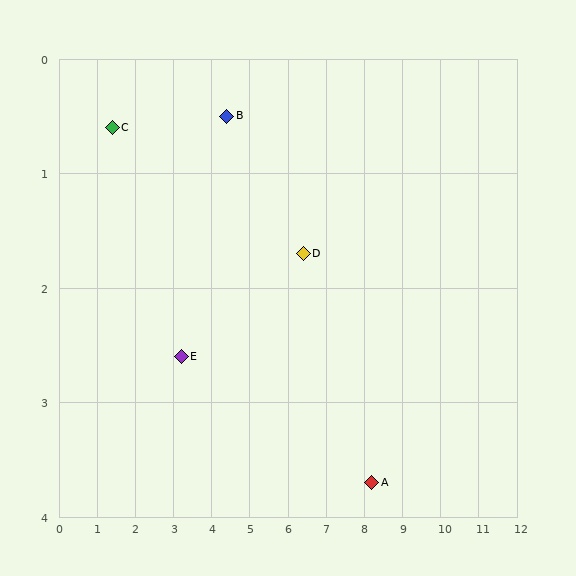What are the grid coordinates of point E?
Point E is at approximately (3.2, 2.6).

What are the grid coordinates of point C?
Point C is at approximately (1.4, 0.6).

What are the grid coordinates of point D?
Point D is at approximately (6.4, 1.7).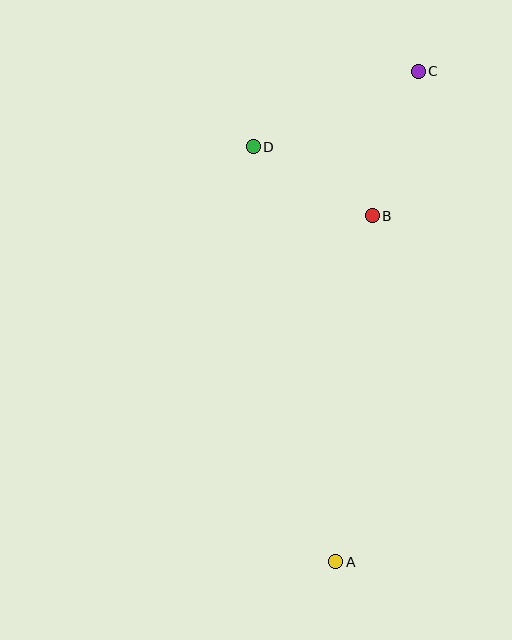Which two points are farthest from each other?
Points A and C are farthest from each other.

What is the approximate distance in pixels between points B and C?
The distance between B and C is approximately 152 pixels.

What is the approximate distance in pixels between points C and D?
The distance between C and D is approximately 182 pixels.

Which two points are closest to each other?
Points B and D are closest to each other.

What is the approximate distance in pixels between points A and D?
The distance between A and D is approximately 423 pixels.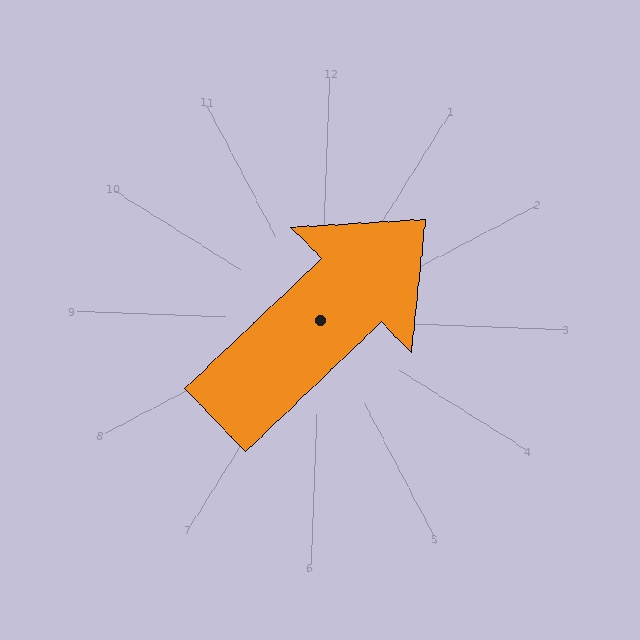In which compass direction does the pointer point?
Northeast.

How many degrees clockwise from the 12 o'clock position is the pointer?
Approximately 44 degrees.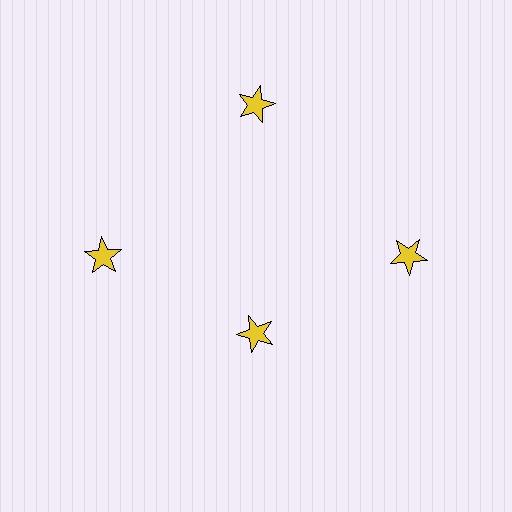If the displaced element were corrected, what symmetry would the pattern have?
It would have 4-fold rotational symmetry — the pattern would map onto itself every 90 degrees.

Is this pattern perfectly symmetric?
No. The 4 yellow stars are arranged in a ring, but one element near the 6 o'clock position is pulled inward toward the center, breaking the 4-fold rotational symmetry.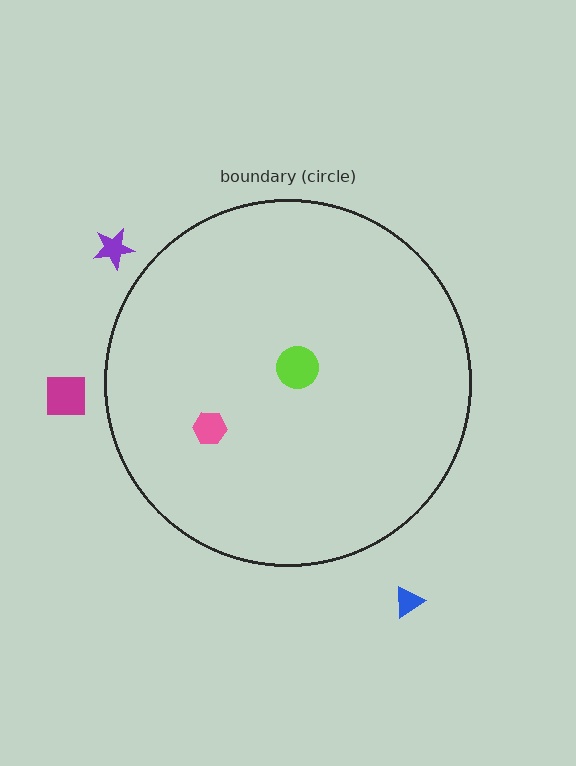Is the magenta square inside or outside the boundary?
Outside.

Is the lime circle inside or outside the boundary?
Inside.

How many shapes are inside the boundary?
2 inside, 3 outside.